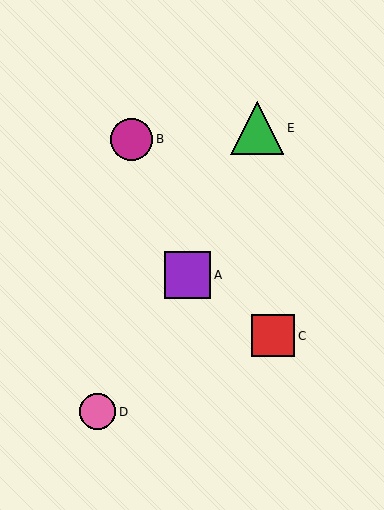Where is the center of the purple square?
The center of the purple square is at (188, 275).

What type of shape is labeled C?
Shape C is a red square.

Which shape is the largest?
The green triangle (labeled E) is the largest.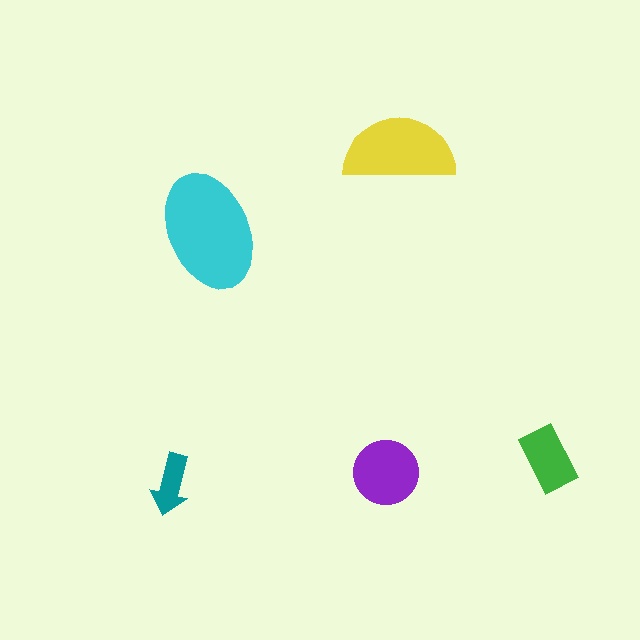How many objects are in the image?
There are 5 objects in the image.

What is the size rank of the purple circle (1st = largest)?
3rd.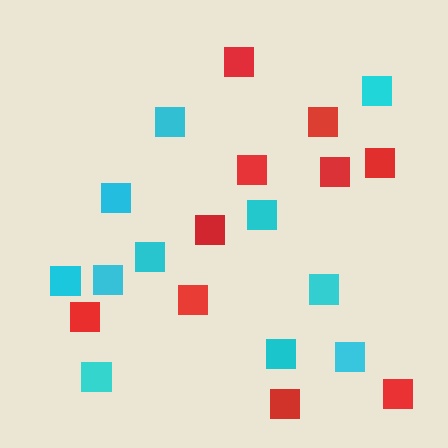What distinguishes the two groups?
There are 2 groups: one group of cyan squares (11) and one group of red squares (10).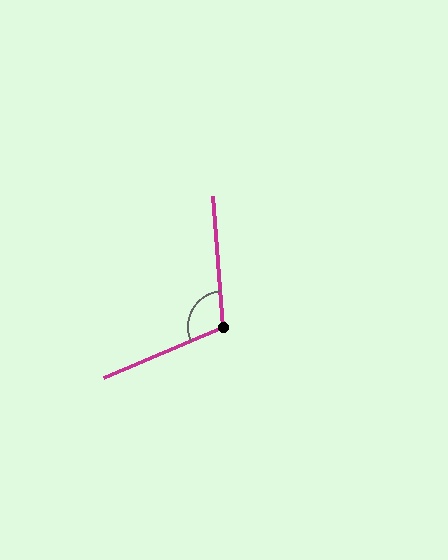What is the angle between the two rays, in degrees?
Approximately 109 degrees.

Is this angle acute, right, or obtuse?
It is obtuse.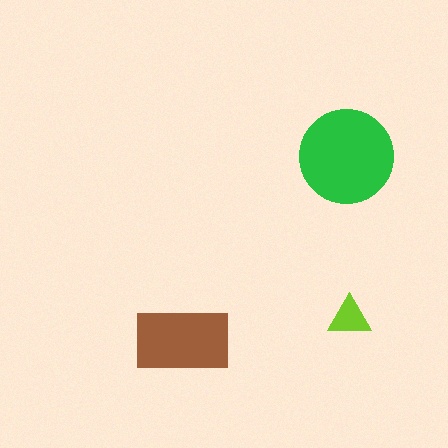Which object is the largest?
The green circle.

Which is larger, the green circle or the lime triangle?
The green circle.